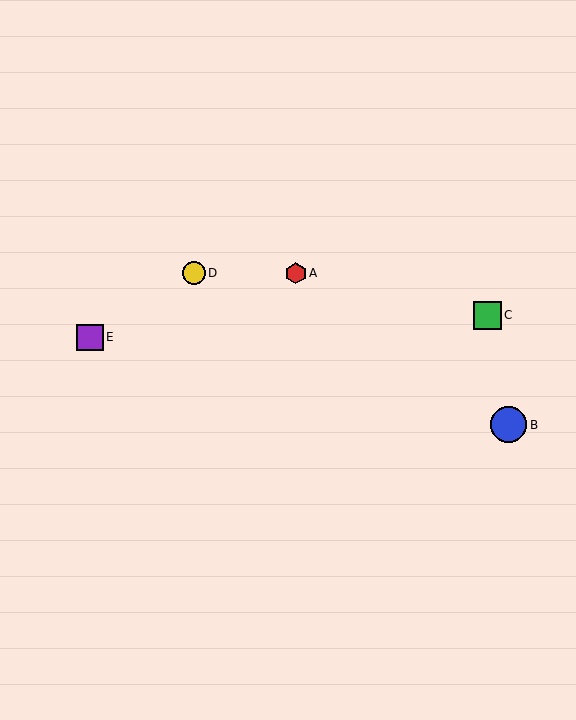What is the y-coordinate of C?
Object C is at y≈315.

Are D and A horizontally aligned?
Yes, both are at y≈273.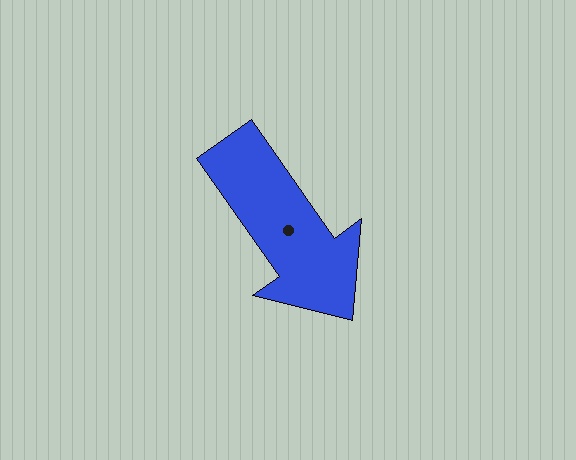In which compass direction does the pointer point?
Southeast.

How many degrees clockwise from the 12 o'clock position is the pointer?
Approximately 145 degrees.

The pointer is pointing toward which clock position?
Roughly 5 o'clock.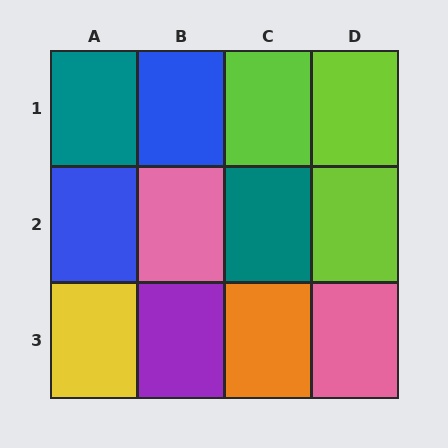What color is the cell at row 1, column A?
Teal.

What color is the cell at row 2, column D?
Lime.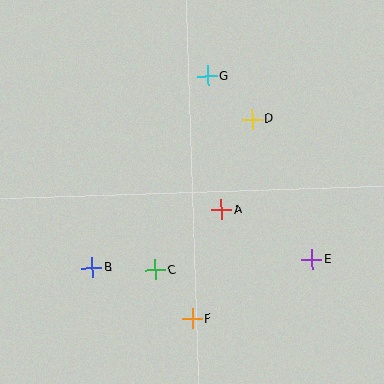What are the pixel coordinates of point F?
Point F is at (192, 319).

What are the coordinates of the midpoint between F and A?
The midpoint between F and A is at (207, 264).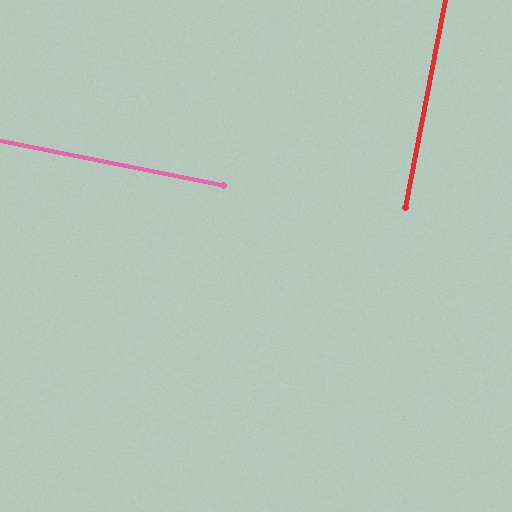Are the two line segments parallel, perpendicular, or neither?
Perpendicular — they meet at approximately 89°.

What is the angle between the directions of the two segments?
Approximately 89 degrees.